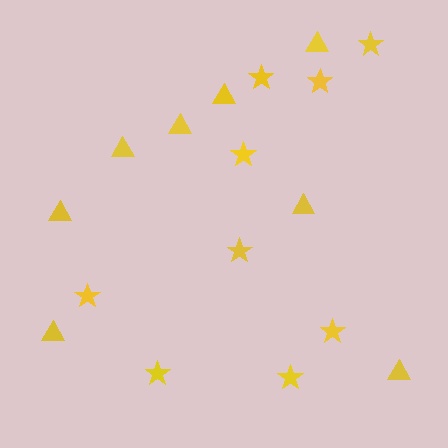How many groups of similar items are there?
There are 2 groups: one group of stars (9) and one group of triangles (8).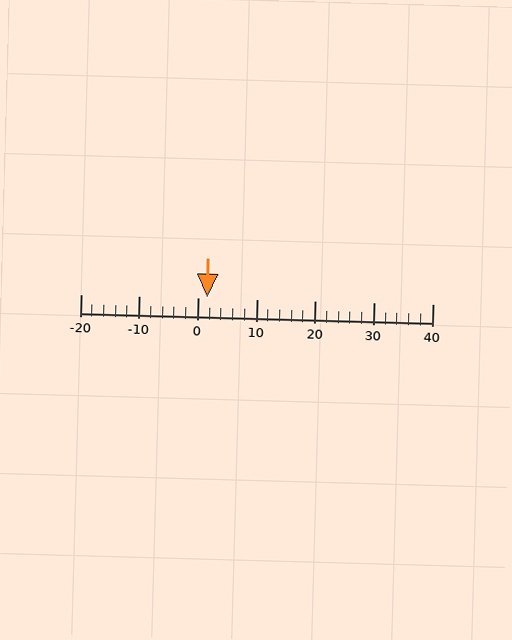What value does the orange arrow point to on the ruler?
The orange arrow points to approximately 2.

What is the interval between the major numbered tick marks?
The major tick marks are spaced 10 units apart.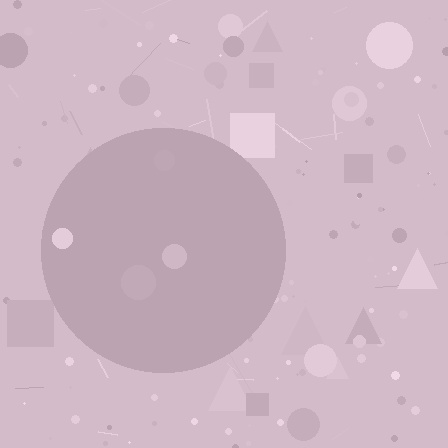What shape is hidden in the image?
A circle is hidden in the image.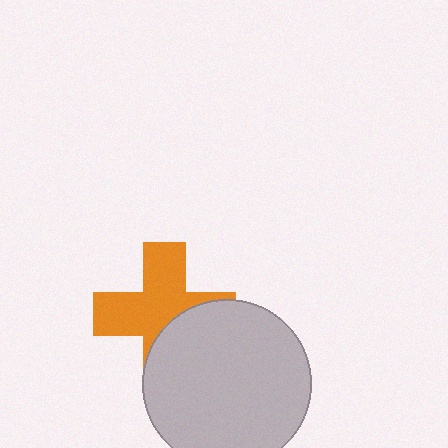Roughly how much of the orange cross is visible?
About half of it is visible (roughly 62%).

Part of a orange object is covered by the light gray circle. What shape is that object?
It is a cross.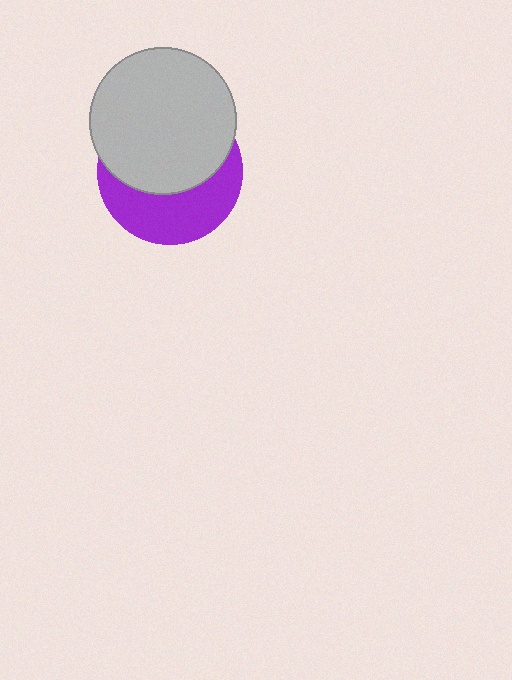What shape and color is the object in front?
The object in front is a light gray circle.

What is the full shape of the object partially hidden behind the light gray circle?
The partially hidden object is a purple circle.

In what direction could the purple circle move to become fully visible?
The purple circle could move down. That would shift it out from behind the light gray circle entirely.